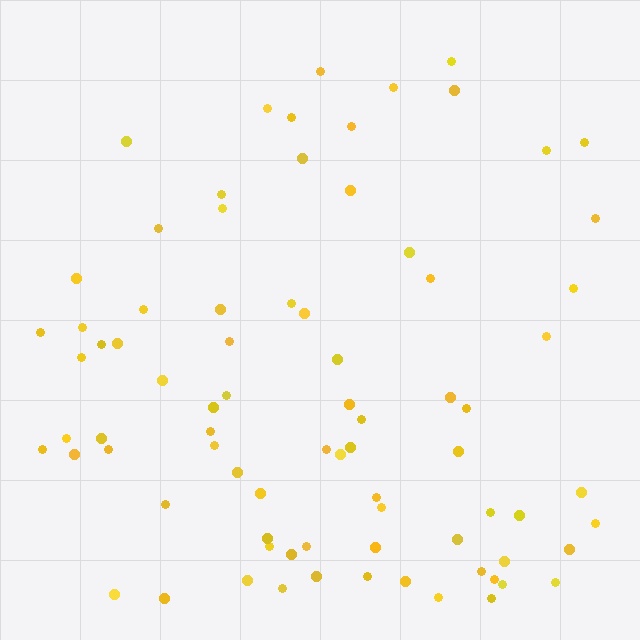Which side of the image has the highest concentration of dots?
The bottom.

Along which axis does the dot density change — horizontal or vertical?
Vertical.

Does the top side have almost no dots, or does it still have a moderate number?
Still a moderate number, just noticeably fewer than the bottom.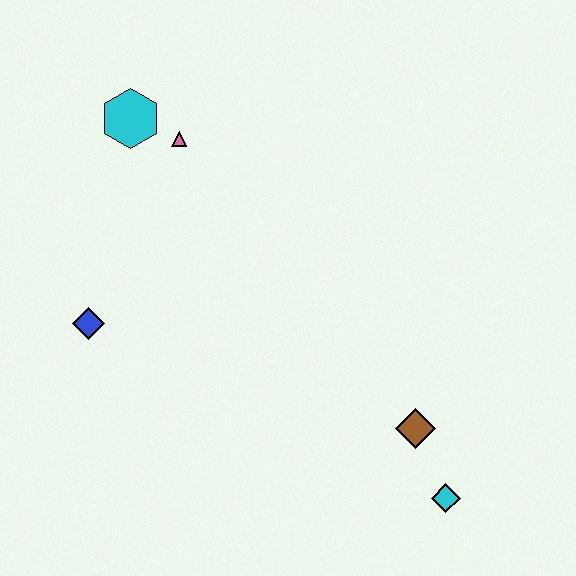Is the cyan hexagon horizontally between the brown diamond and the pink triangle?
No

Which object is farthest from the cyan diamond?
The cyan hexagon is farthest from the cyan diamond.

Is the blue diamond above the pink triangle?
No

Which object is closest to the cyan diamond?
The brown diamond is closest to the cyan diamond.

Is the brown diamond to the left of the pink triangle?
No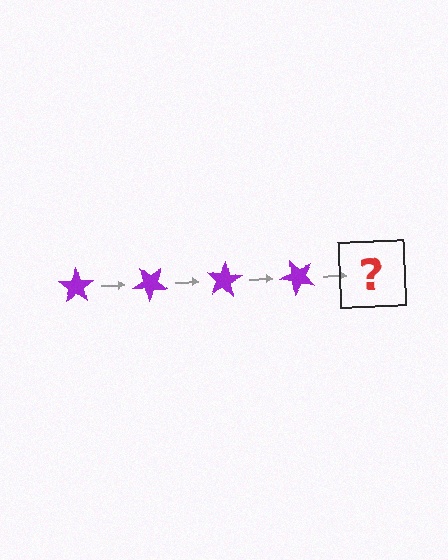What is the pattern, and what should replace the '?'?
The pattern is that the star rotates 40 degrees each step. The '?' should be a purple star rotated 160 degrees.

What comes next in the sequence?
The next element should be a purple star rotated 160 degrees.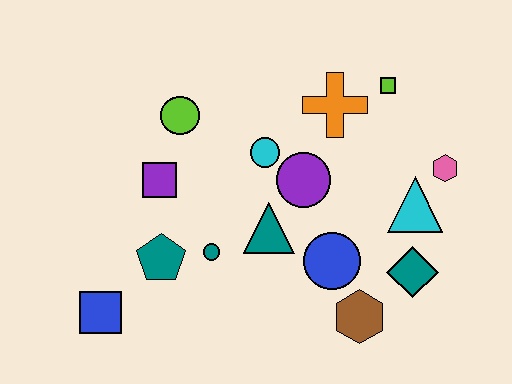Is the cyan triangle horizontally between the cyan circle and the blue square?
No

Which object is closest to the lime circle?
The purple square is closest to the lime circle.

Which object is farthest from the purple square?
The pink hexagon is farthest from the purple square.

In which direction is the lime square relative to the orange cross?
The lime square is to the right of the orange cross.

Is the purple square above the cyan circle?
No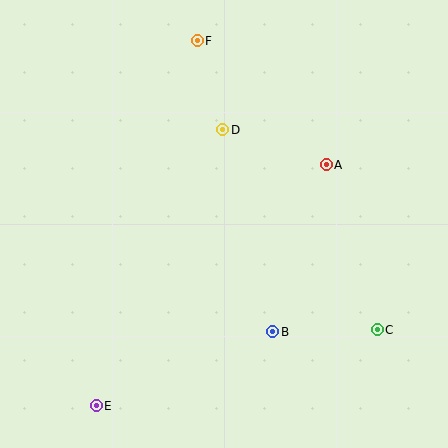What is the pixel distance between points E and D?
The distance between E and D is 304 pixels.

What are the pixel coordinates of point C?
Point C is at (377, 330).